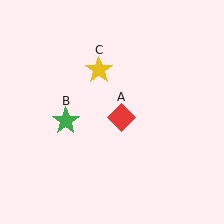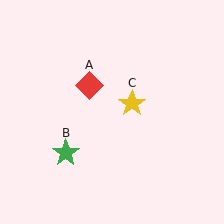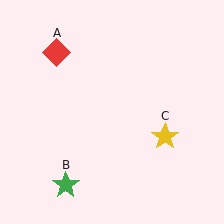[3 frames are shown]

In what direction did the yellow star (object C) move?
The yellow star (object C) moved down and to the right.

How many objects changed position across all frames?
3 objects changed position: red diamond (object A), green star (object B), yellow star (object C).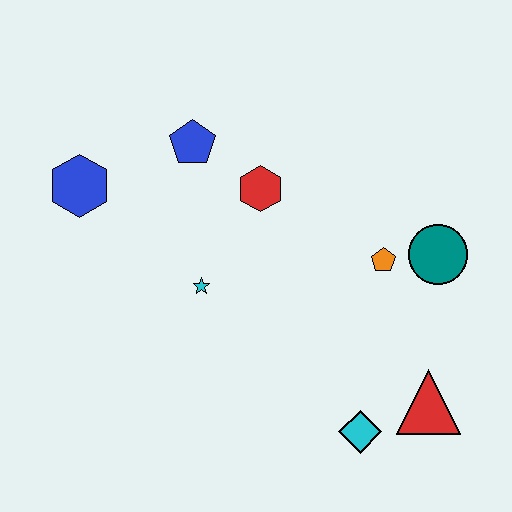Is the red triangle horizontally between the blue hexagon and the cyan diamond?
No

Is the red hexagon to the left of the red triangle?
Yes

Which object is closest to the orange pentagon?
The teal circle is closest to the orange pentagon.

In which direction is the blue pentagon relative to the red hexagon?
The blue pentagon is to the left of the red hexagon.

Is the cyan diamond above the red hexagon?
No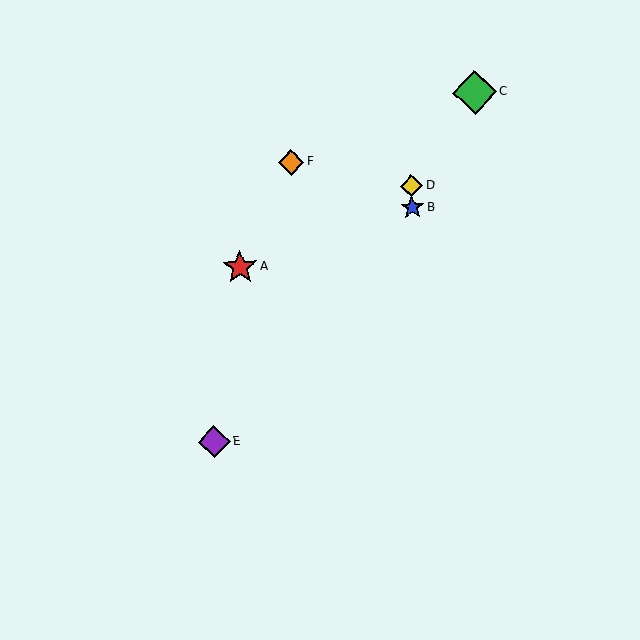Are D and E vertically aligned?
No, D is at x≈411 and E is at x≈214.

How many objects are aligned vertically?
2 objects (B, D) are aligned vertically.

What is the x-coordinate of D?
Object D is at x≈411.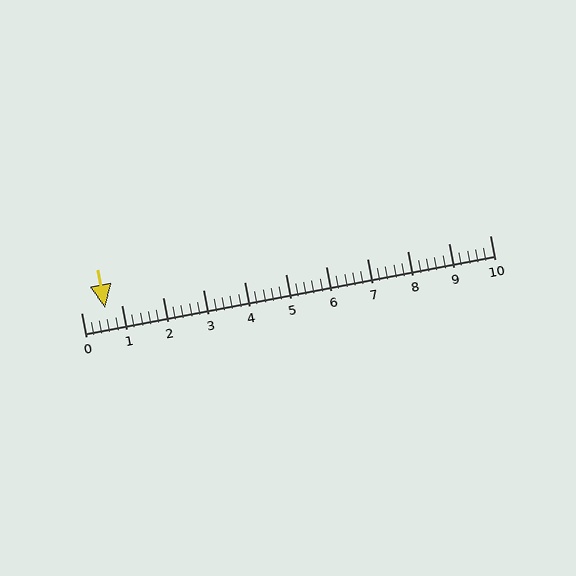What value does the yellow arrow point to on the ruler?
The yellow arrow points to approximately 0.6.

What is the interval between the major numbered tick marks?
The major tick marks are spaced 1 units apart.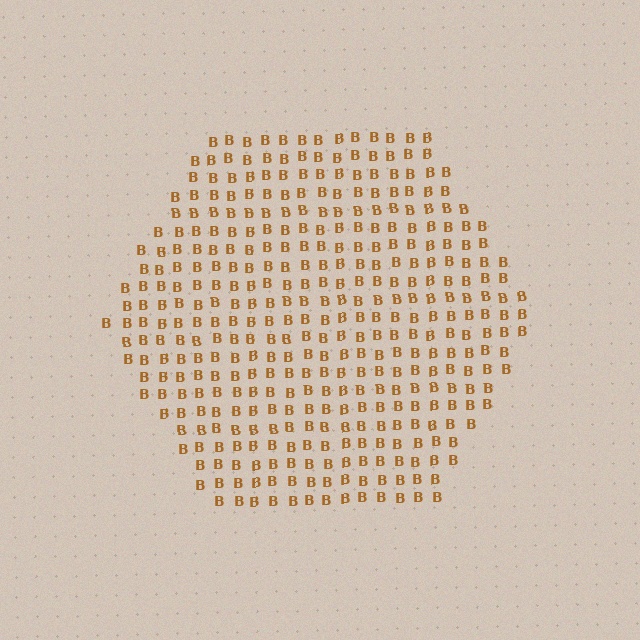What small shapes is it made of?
It is made of small letter B's.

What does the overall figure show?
The overall figure shows a hexagon.